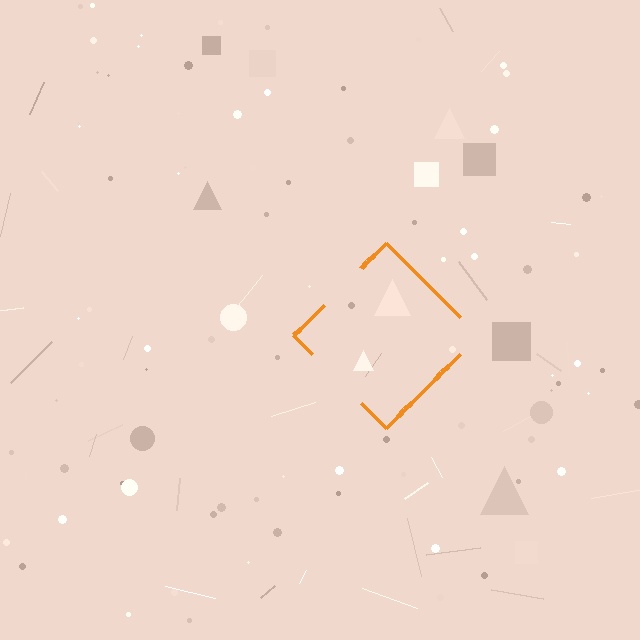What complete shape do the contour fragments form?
The contour fragments form a diamond.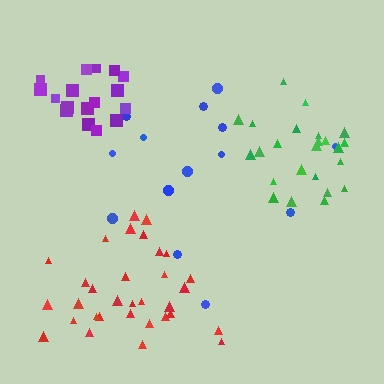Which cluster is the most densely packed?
Green.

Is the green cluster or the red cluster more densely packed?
Green.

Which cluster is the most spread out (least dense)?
Blue.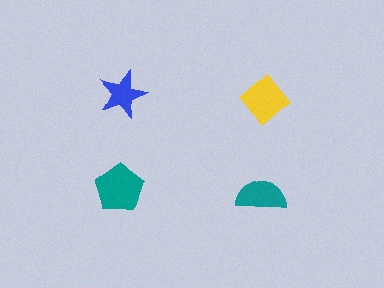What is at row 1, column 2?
A yellow diamond.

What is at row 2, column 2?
A teal semicircle.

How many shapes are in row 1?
2 shapes.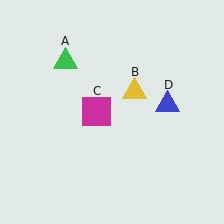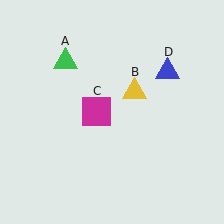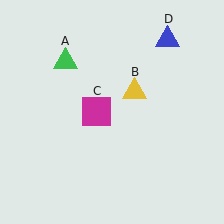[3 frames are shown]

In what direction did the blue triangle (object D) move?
The blue triangle (object D) moved up.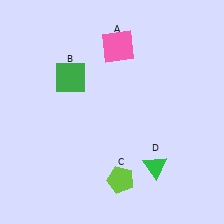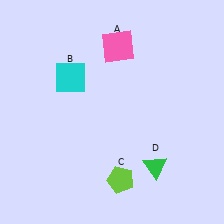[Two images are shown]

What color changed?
The square (B) changed from green in Image 1 to cyan in Image 2.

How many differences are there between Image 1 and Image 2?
There is 1 difference between the two images.